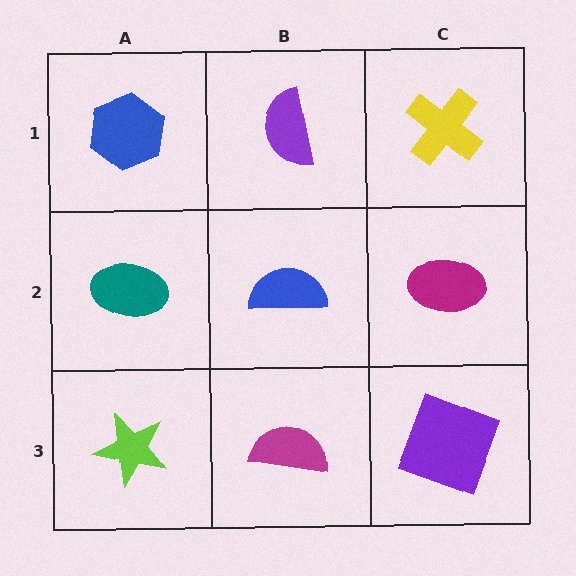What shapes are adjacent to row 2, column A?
A blue hexagon (row 1, column A), a lime star (row 3, column A), a blue semicircle (row 2, column B).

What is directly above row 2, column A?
A blue hexagon.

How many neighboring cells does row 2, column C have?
3.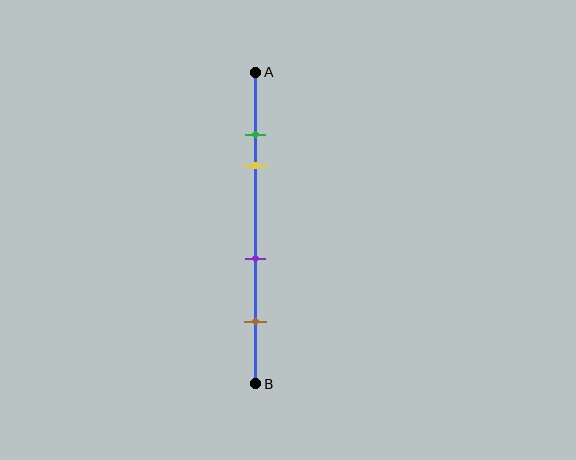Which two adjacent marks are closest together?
The green and yellow marks are the closest adjacent pair.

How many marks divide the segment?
There are 4 marks dividing the segment.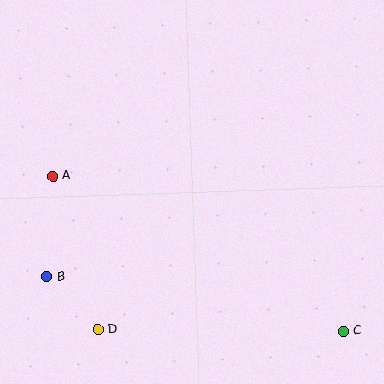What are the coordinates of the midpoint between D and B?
The midpoint between D and B is at (72, 303).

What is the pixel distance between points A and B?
The distance between A and B is 101 pixels.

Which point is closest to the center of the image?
Point A at (53, 176) is closest to the center.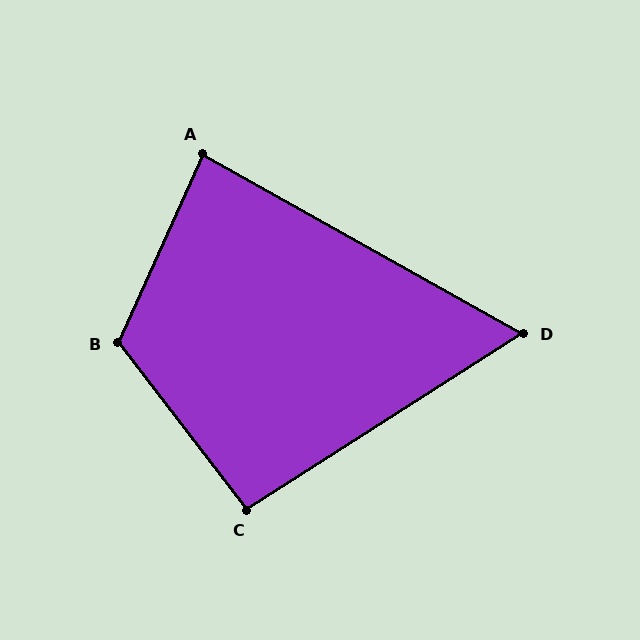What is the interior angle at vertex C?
Approximately 95 degrees (obtuse).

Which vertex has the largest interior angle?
B, at approximately 118 degrees.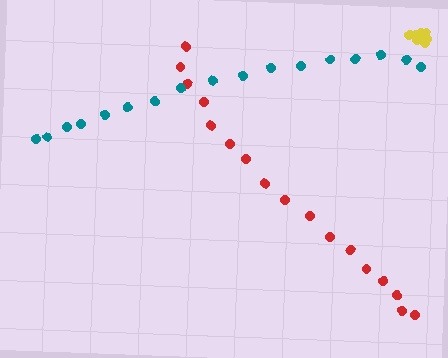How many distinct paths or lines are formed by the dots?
There are 3 distinct paths.